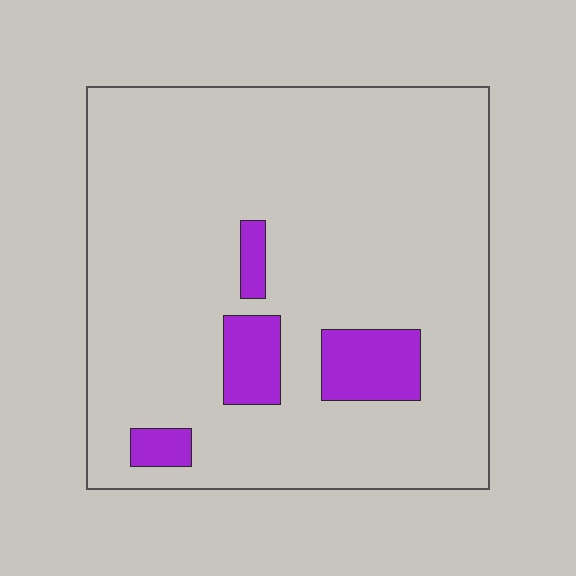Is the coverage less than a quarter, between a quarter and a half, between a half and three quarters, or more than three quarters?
Less than a quarter.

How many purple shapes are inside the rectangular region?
4.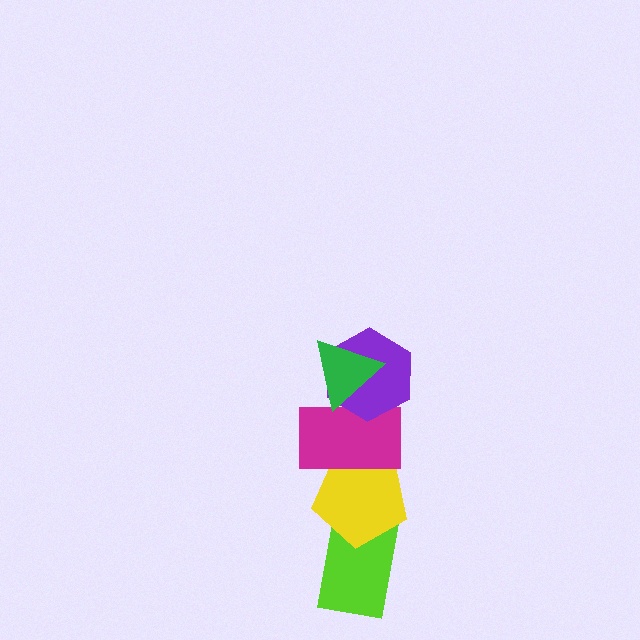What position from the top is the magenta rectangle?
The magenta rectangle is 3rd from the top.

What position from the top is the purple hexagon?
The purple hexagon is 2nd from the top.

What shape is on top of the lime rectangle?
The yellow pentagon is on top of the lime rectangle.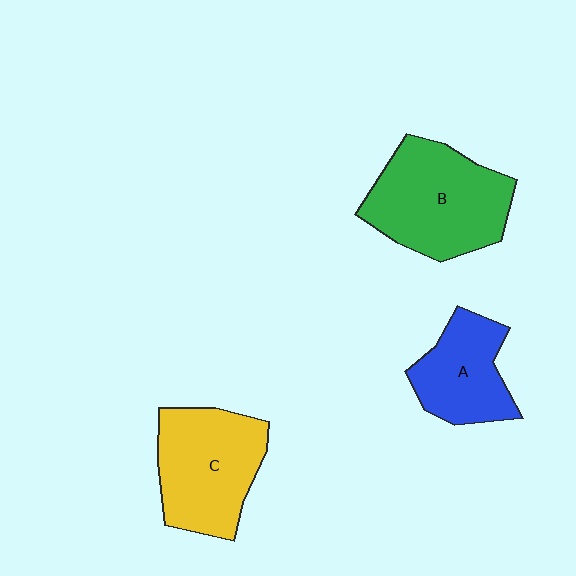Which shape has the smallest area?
Shape A (blue).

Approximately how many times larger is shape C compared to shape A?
Approximately 1.4 times.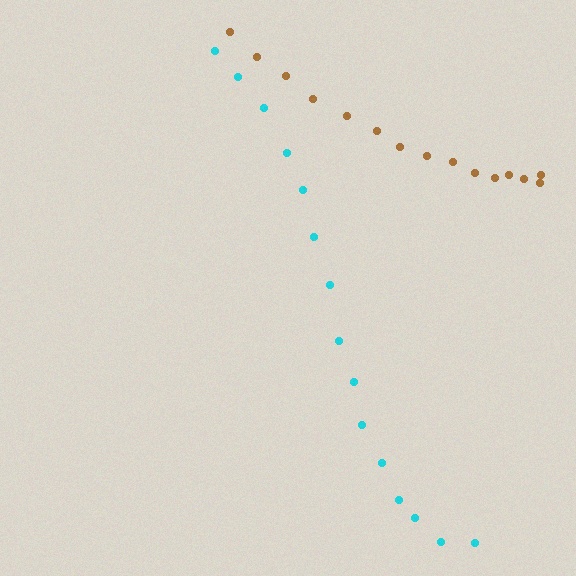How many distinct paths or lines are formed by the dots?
There are 2 distinct paths.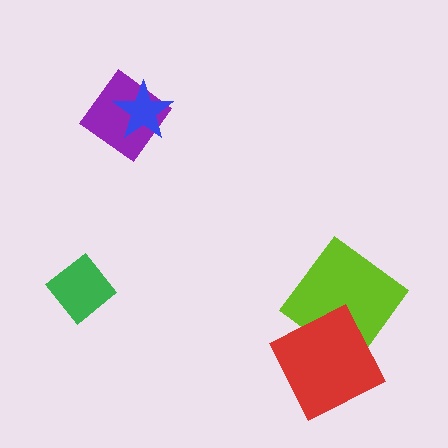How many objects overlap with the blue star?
1 object overlaps with the blue star.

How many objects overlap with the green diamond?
0 objects overlap with the green diamond.